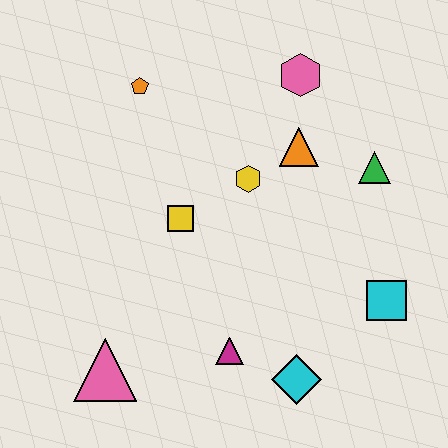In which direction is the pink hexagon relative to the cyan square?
The pink hexagon is above the cyan square.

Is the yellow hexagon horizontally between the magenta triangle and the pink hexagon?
Yes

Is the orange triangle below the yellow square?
No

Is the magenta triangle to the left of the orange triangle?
Yes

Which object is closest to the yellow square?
The yellow hexagon is closest to the yellow square.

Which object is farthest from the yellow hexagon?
The pink triangle is farthest from the yellow hexagon.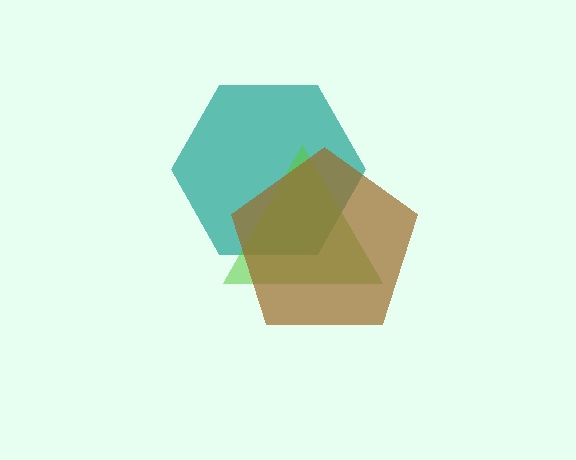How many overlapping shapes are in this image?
There are 3 overlapping shapes in the image.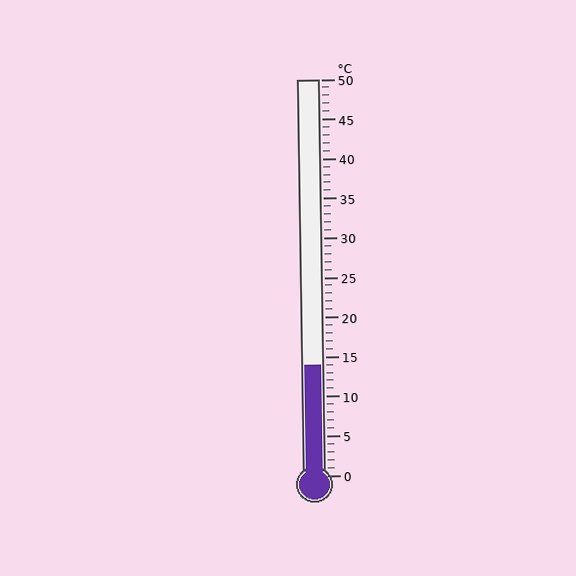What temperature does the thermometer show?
The thermometer shows approximately 14°C.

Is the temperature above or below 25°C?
The temperature is below 25°C.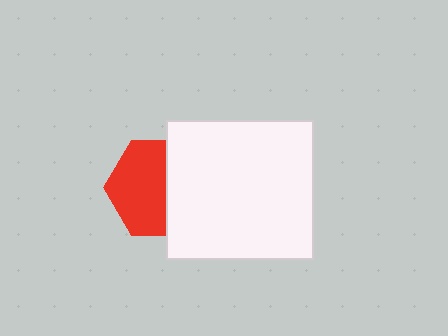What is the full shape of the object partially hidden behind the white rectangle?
The partially hidden object is a red hexagon.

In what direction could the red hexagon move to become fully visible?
The red hexagon could move left. That would shift it out from behind the white rectangle entirely.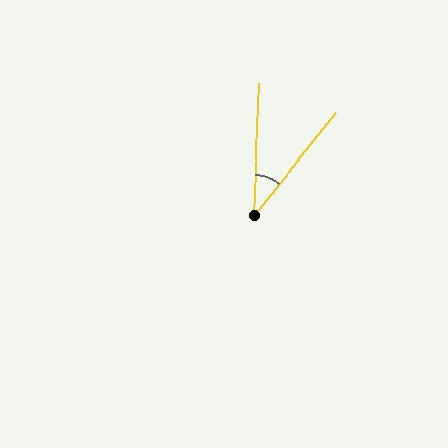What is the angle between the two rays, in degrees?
Approximately 37 degrees.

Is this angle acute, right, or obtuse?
It is acute.